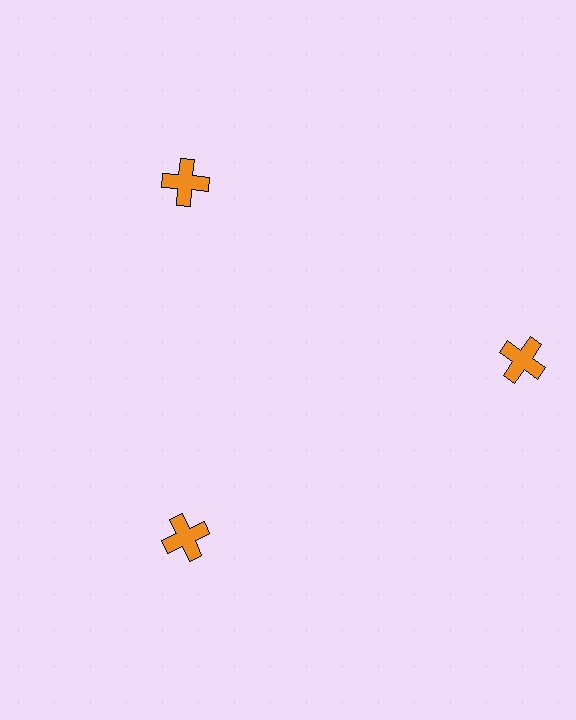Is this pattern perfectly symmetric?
No. The 3 orange crosses are arranged in a ring, but one element near the 3 o'clock position is pushed outward from the center, breaking the 3-fold rotational symmetry.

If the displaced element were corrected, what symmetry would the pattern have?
It would have 3-fold rotational symmetry — the pattern would map onto itself every 120 degrees.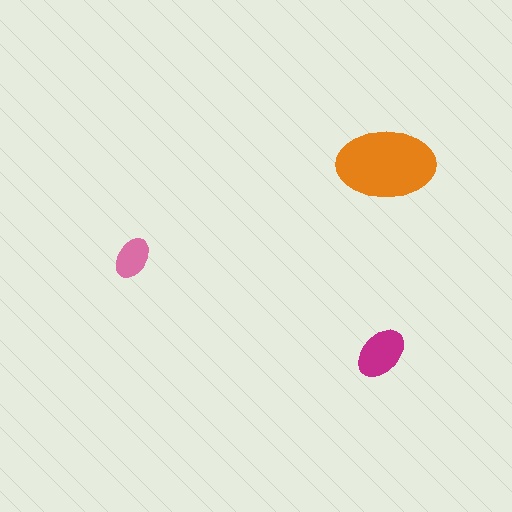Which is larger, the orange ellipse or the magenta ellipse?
The orange one.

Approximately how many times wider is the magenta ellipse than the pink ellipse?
About 1.5 times wider.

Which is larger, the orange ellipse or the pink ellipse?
The orange one.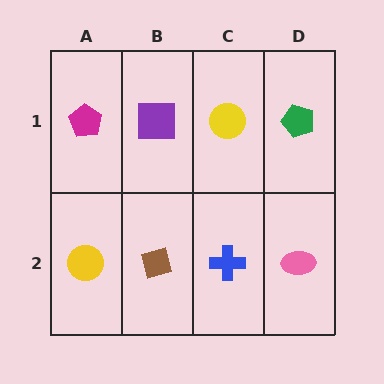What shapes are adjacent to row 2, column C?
A yellow circle (row 1, column C), a brown diamond (row 2, column B), a pink ellipse (row 2, column D).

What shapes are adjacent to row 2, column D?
A green pentagon (row 1, column D), a blue cross (row 2, column C).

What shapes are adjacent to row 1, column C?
A blue cross (row 2, column C), a purple square (row 1, column B), a green pentagon (row 1, column D).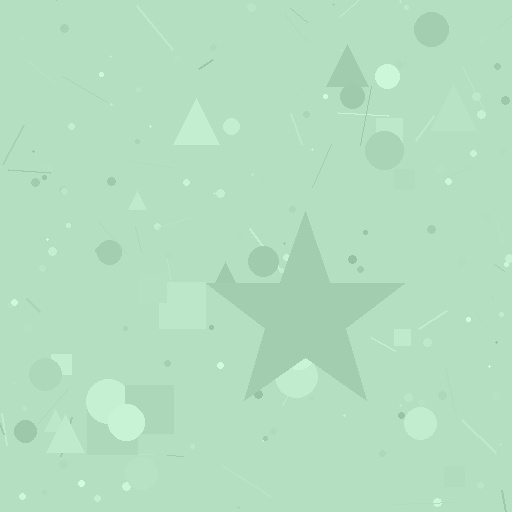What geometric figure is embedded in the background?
A star is embedded in the background.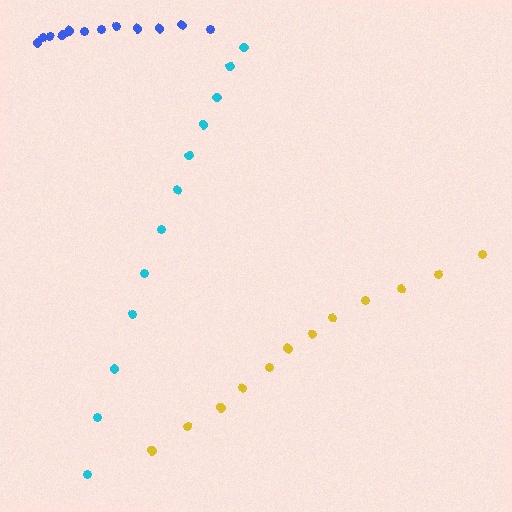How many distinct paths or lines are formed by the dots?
There are 3 distinct paths.